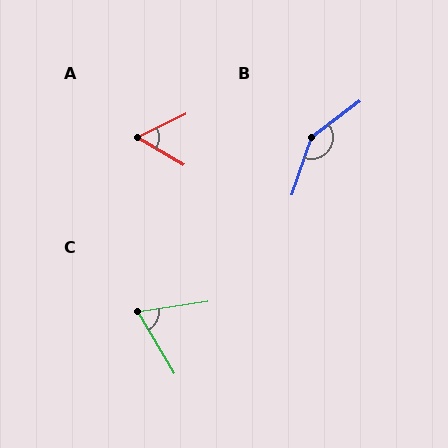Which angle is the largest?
B, at approximately 146 degrees.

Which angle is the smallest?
A, at approximately 56 degrees.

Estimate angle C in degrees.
Approximately 69 degrees.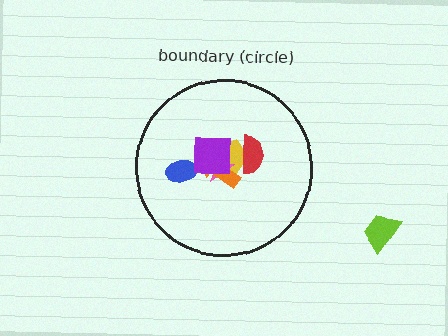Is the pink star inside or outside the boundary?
Inside.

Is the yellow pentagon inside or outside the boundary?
Inside.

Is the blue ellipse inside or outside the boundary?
Inside.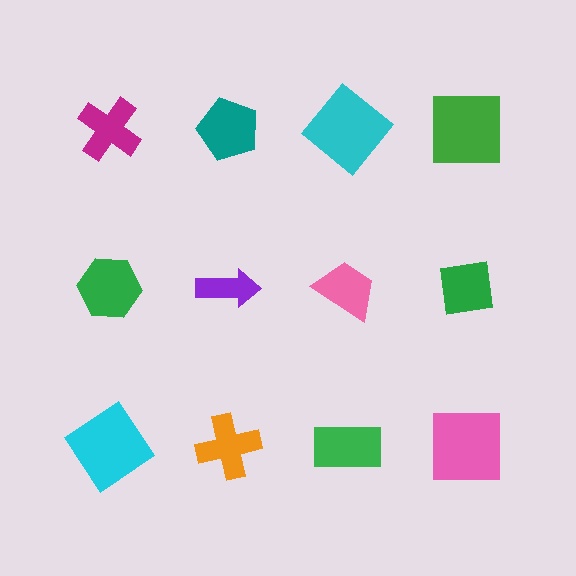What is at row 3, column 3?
A green rectangle.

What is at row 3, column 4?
A pink square.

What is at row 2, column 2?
A purple arrow.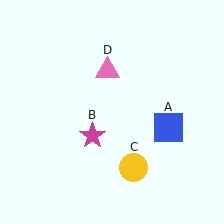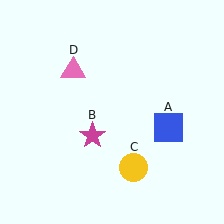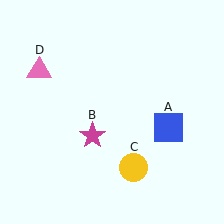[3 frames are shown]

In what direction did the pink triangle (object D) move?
The pink triangle (object D) moved left.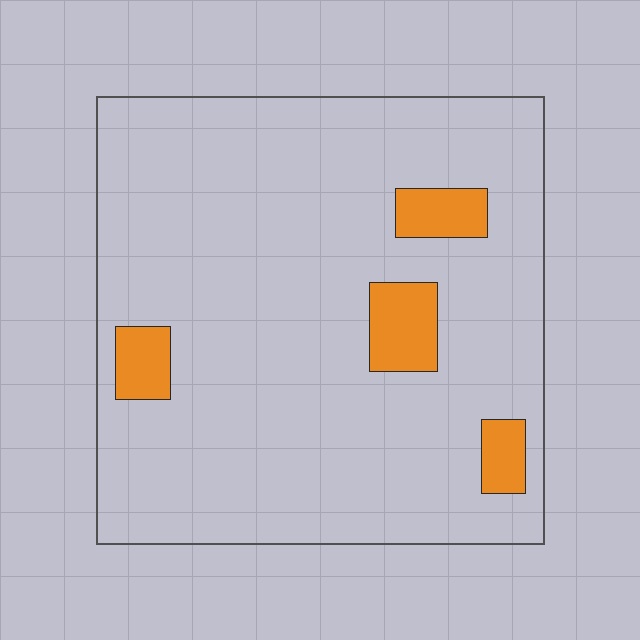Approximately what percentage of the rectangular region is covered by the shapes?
Approximately 10%.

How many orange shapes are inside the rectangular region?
4.